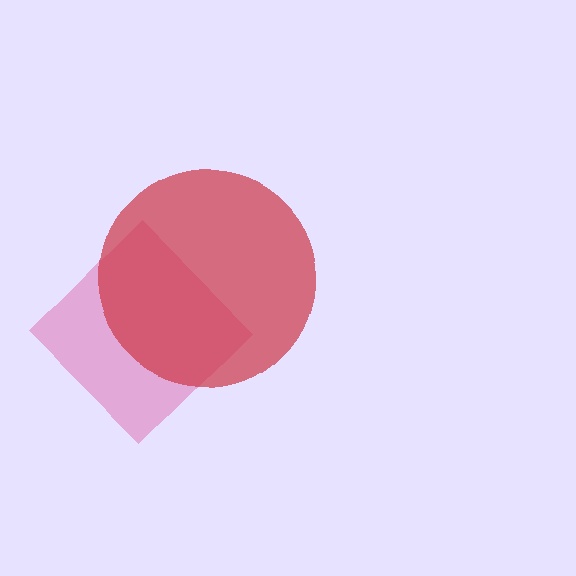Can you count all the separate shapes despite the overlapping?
Yes, there are 2 separate shapes.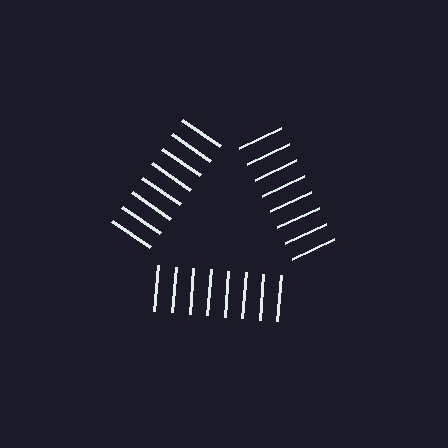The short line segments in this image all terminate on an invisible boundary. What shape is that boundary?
An illusory triangle — the line segments terminate on its edges but no continuous stroke is drawn.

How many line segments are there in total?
24 — 8 along each of the 3 edges.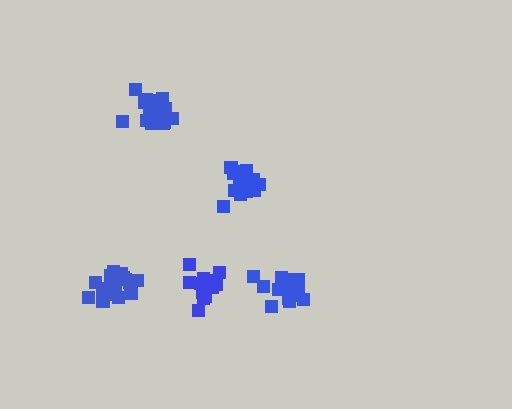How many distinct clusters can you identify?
There are 5 distinct clusters.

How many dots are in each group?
Group 1: 17 dots, Group 2: 19 dots, Group 3: 14 dots, Group 4: 19 dots, Group 5: 18 dots (87 total).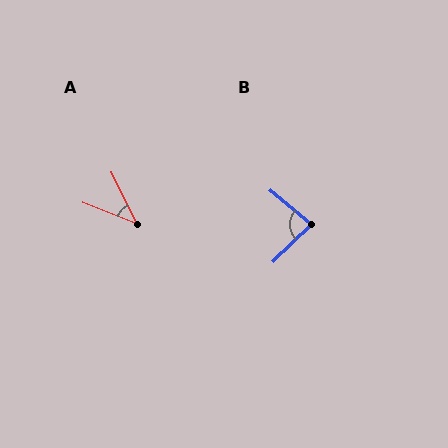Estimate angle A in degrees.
Approximately 43 degrees.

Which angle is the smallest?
A, at approximately 43 degrees.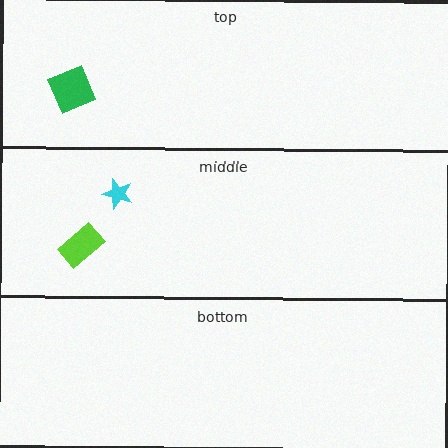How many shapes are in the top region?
1.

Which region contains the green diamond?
The top region.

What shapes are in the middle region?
The lime rectangle, the cyan star.